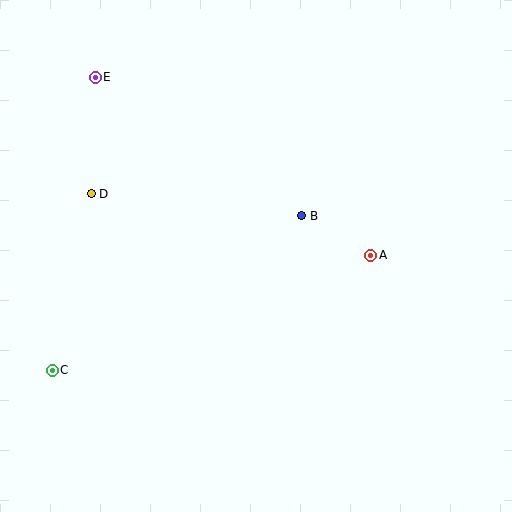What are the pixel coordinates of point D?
Point D is at (91, 194).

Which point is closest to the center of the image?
Point B at (302, 216) is closest to the center.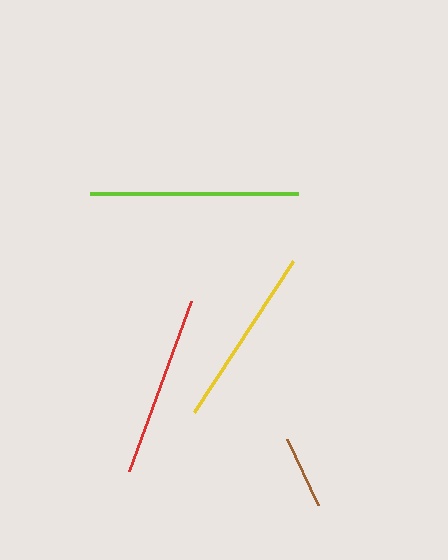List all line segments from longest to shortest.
From longest to shortest: lime, red, yellow, brown.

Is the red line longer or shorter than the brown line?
The red line is longer than the brown line.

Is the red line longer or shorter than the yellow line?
The red line is longer than the yellow line.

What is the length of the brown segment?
The brown segment is approximately 73 pixels long.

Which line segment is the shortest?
The brown line is the shortest at approximately 73 pixels.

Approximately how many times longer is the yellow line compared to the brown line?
The yellow line is approximately 2.5 times the length of the brown line.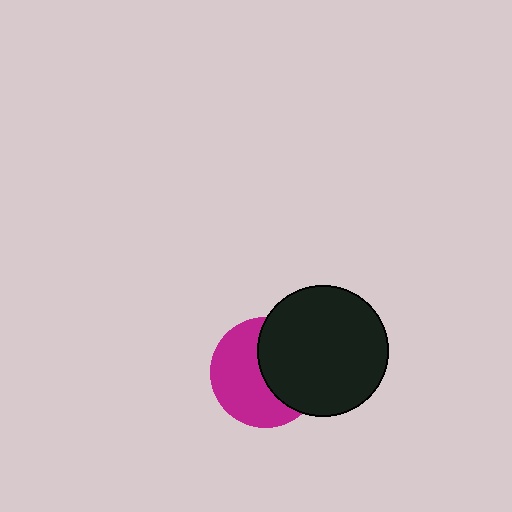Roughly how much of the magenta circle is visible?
About half of it is visible (roughly 54%).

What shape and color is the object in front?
The object in front is a black circle.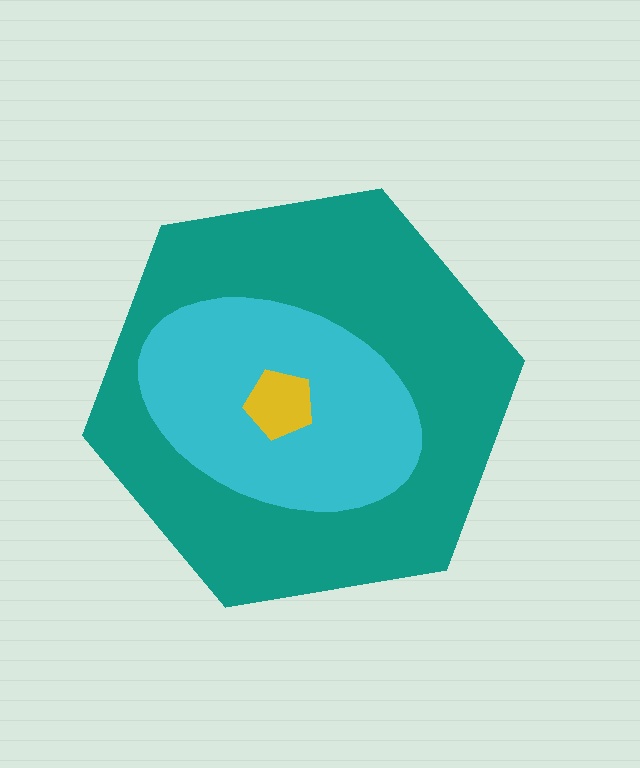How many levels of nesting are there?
3.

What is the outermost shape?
The teal hexagon.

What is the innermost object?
The yellow pentagon.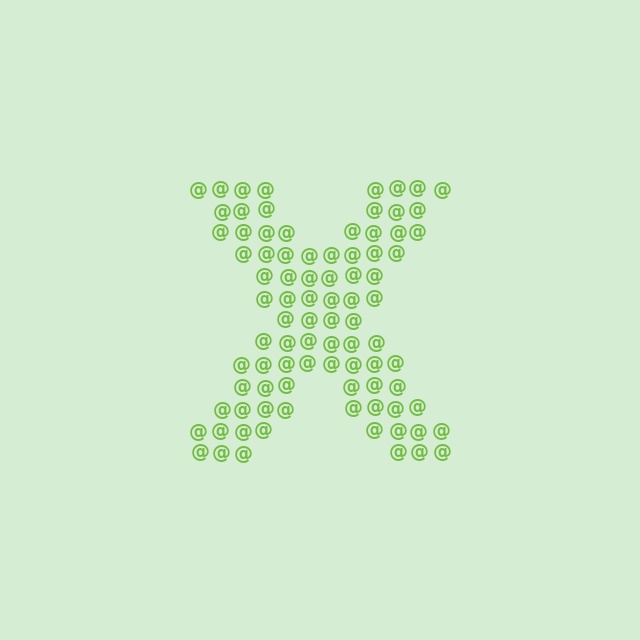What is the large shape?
The large shape is the letter X.